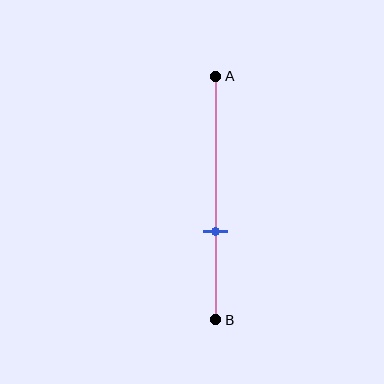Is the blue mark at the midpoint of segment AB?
No, the mark is at about 65% from A, not at the 50% midpoint.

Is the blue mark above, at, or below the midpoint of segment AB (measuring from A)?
The blue mark is below the midpoint of segment AB.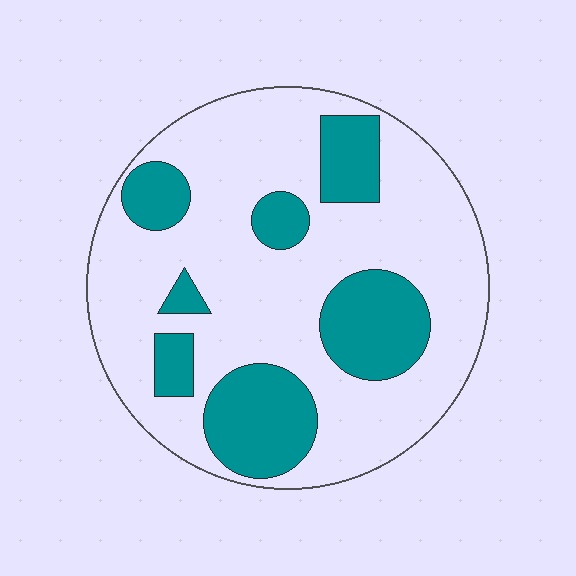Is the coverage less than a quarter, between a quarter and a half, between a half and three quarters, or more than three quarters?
Between a quarter and a half.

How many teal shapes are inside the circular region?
7.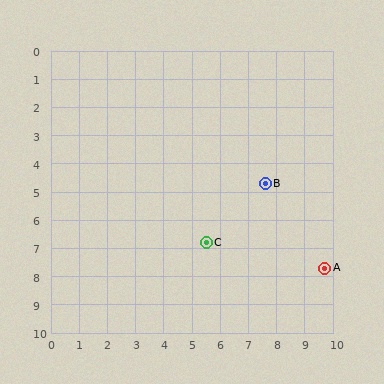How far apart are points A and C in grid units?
Points A and C are about 4.3 grid units apart.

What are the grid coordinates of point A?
Point A is at approximately (9.7, 7.7).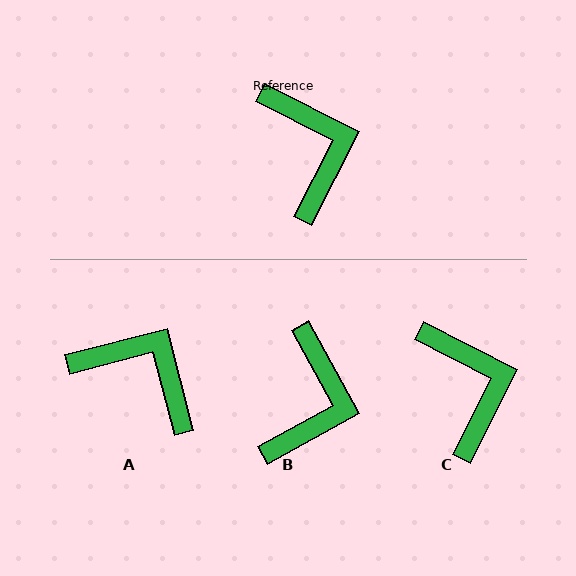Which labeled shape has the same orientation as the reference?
C.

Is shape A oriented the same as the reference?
No, it is off by about 41 degrees.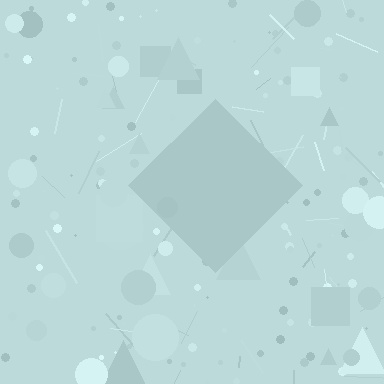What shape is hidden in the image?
A diamond is hidden in the image.